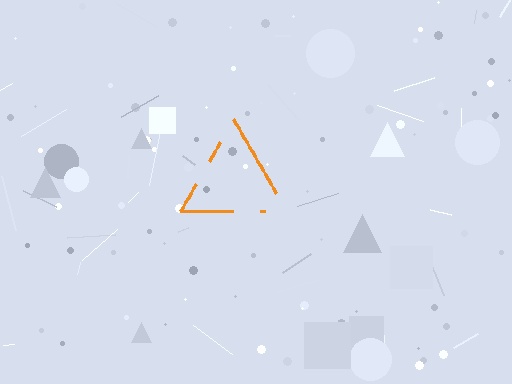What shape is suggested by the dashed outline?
The dashed outline suggests a triangle.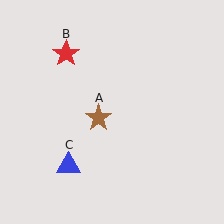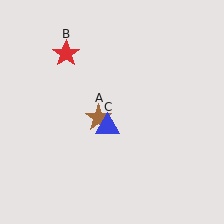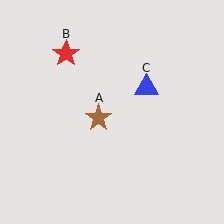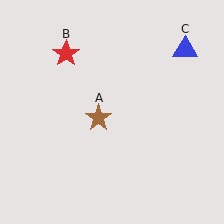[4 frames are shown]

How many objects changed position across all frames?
1 object changed position: blue triangle (object C).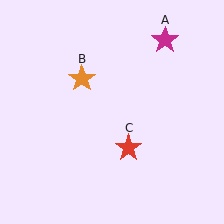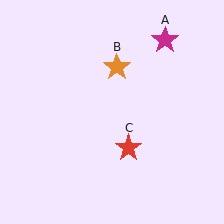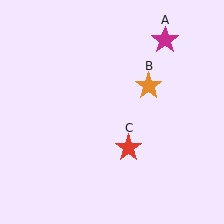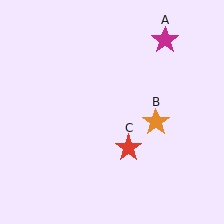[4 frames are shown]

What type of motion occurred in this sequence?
The orange star (object B) rotated clockwise around the center of the scene.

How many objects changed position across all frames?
1 object changed position: orange star (object B).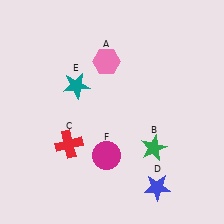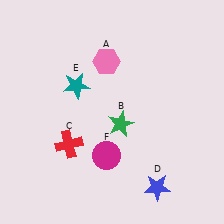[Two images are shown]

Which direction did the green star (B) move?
The green star (B) moved left.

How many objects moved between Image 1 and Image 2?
1 object moved between the two images.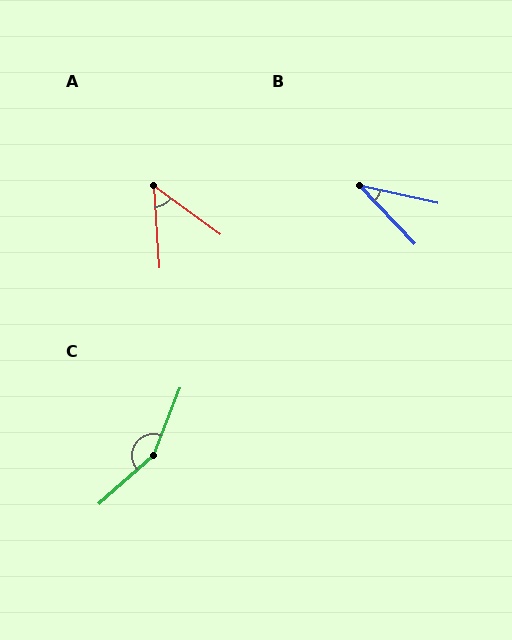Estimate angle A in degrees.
Approximately 50 degrees.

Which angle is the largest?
C, at approximately 153 degrees.